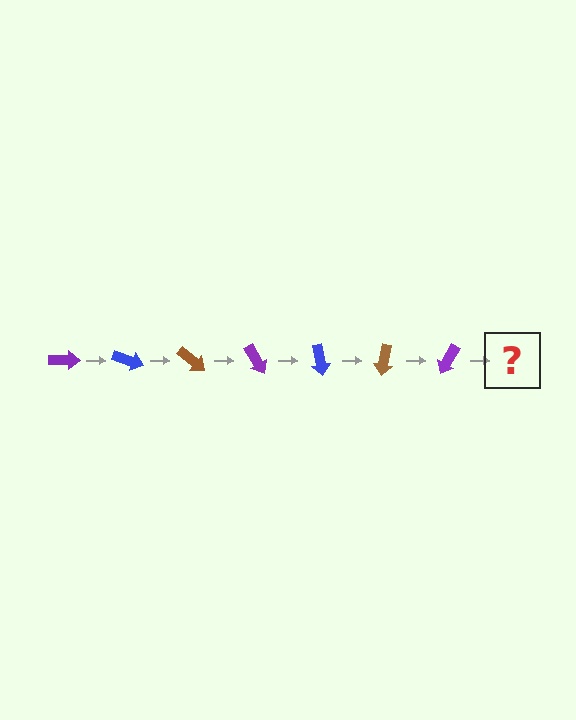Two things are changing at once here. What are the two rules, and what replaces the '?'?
The two rules are that it rotates 20 degrees each step and the color cycles through purple, blue, and brown. The '?' should be a blue arrow, rotated 140 degrees from the start.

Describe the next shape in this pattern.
It should be a blue arrow, rotated 140 degrees from the start.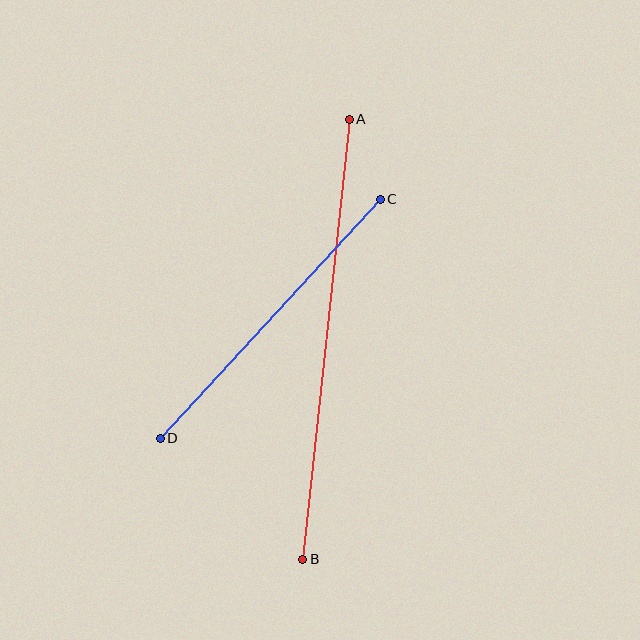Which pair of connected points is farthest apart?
Points A and B are farthest apart.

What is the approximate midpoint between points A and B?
The midpoint is at approximately (326, 339) pixels.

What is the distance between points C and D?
The distance is approximately 325 pixels.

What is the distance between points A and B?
The distance is approximately 442 pixels.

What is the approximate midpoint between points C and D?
The midpoint is at approximately (270, 319) pixels.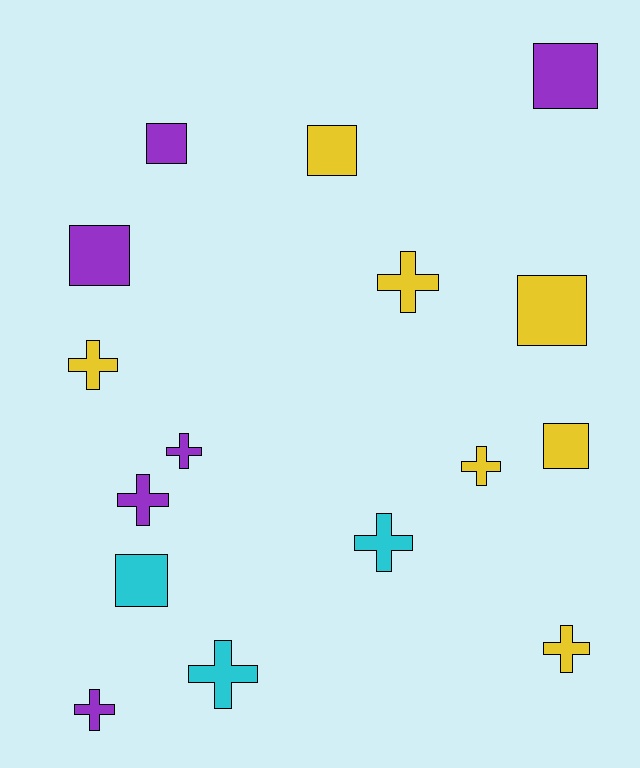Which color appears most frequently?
Yellow, with 7 objects.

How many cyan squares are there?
There is 1 cyan square.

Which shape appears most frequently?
Cross, with 9 objects.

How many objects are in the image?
There are 16 objects.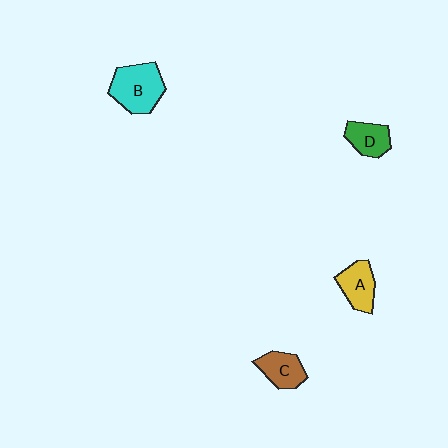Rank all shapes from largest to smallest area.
From largest to smallest: B (cyan), A (yellow), C (brown), D (green).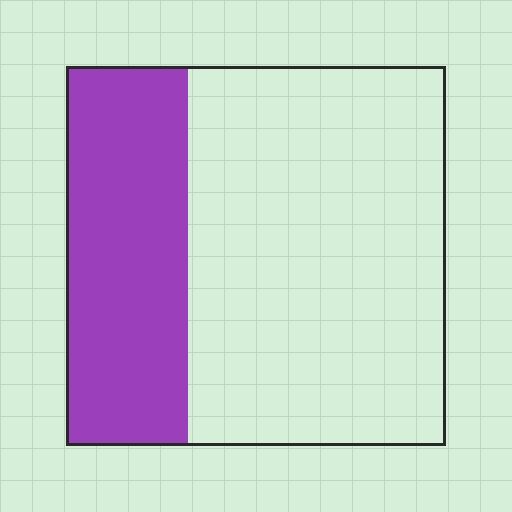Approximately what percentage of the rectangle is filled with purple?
Approximately 30%.